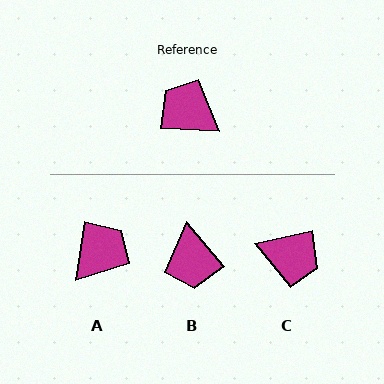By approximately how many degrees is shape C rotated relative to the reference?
Approximately 164 degrees clockwise.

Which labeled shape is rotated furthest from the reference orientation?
C, about 164 degrees away.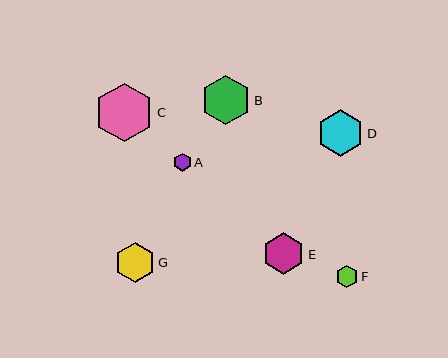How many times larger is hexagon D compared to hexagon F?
Hexagon D is approximately 2.0 times the size of hexagon F.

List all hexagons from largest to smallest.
From largest to smallest: C, B, D, E, G, F, A.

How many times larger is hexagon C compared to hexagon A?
Hexagon C is approximately 3.2 times the size of hexagon A.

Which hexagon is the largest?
Hexagon C is the largest with a size of approximately 59 pixels.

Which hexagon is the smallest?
Hexagon A is the smallest with a size of approximately 18 pixels.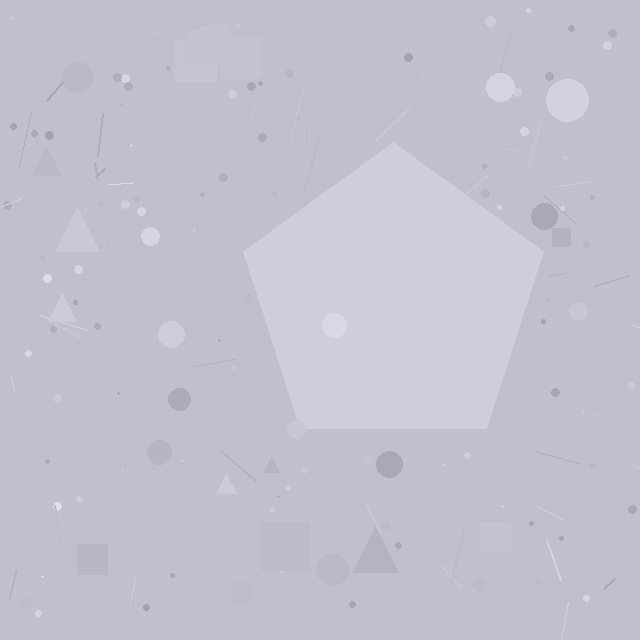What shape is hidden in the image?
A pentagon is hidden in the image.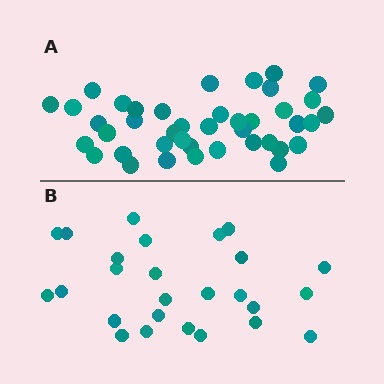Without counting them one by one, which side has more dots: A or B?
Region A (the top region) has more dots.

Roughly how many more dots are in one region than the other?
Region A has approximately 15 more dots than region B.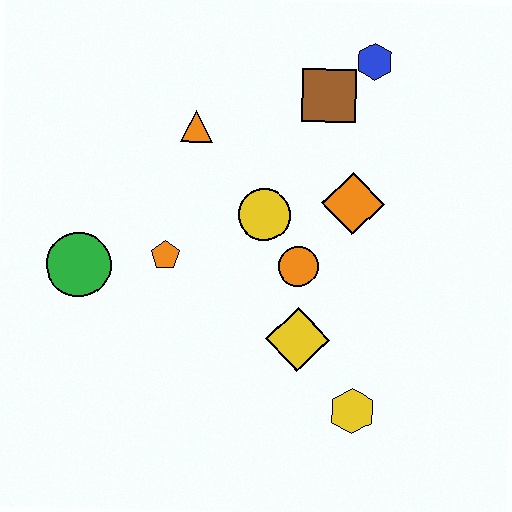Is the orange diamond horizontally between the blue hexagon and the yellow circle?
Yes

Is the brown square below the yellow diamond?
No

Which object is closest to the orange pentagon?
The green circle is closest to the orange pentagon.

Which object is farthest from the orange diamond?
The green circle is farthest from the orange diamond.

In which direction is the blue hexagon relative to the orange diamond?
The blue hexagon is above the orange diamond.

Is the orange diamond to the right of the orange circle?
Yes